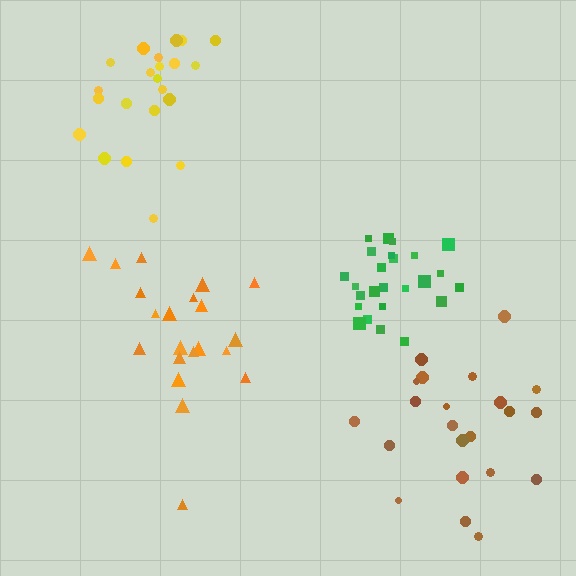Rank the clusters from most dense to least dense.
green, yellow, orange, brown.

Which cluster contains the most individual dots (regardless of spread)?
Green (25).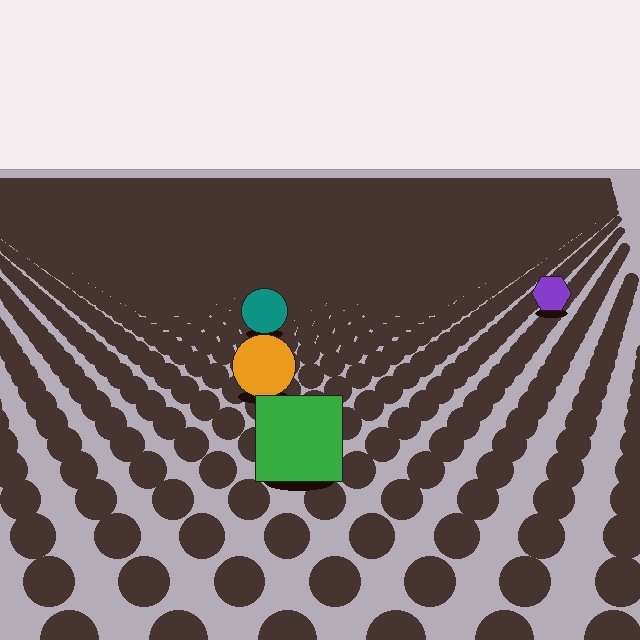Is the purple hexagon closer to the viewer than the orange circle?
No. The orange circle is closer — you can tell from the texture gradient: the ground texture is coarser near it.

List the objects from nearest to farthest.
From nearest to farthest: the green square, the orange circle, the teal circle, the purple hexagon.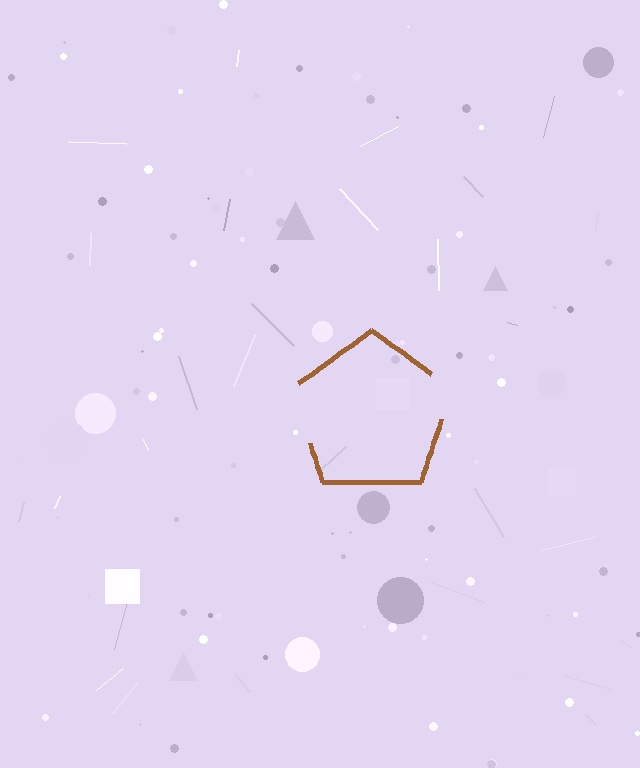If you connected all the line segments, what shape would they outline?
They would outline a pentagon.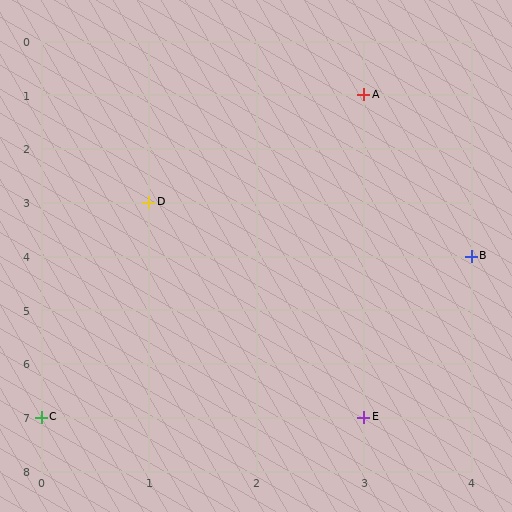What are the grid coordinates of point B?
Point B is at grid coordinates (4, 4).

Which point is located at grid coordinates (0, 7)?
Point C is at (0, 7).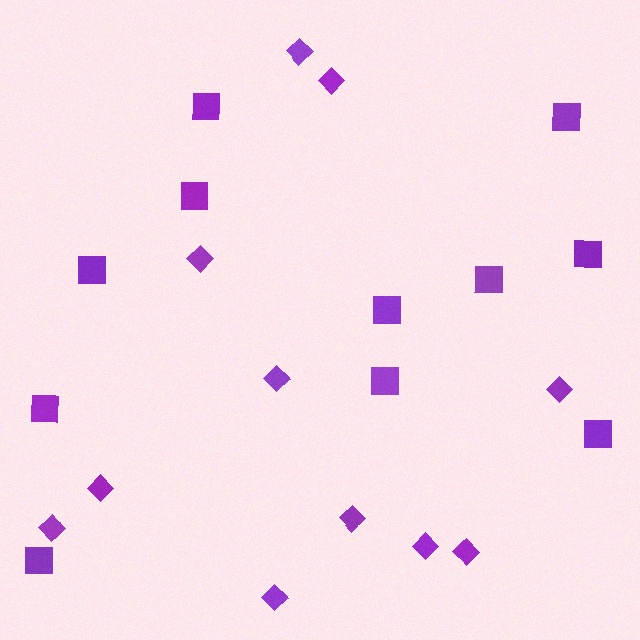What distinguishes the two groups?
There are 2 groups: one group of squares (11) and one group of diamonds (11).